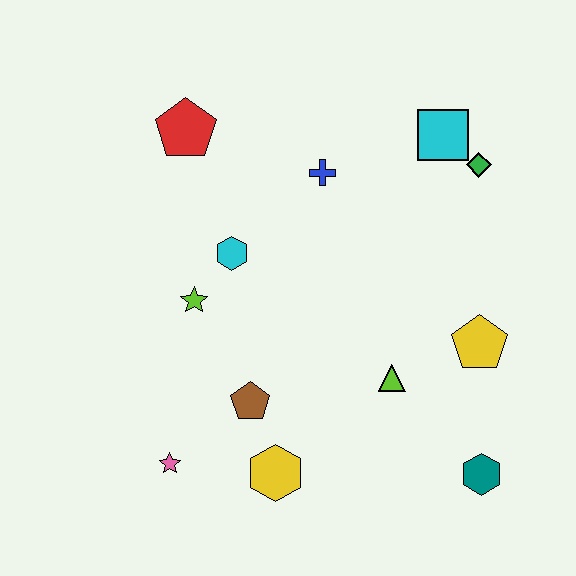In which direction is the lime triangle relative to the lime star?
The lime triangle is to the right of the lime star.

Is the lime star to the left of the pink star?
No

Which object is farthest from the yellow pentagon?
The red pentagon is farthest from the yellow pentagon.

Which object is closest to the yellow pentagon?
The lime triangle is closest to the yellow pentagon.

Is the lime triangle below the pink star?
No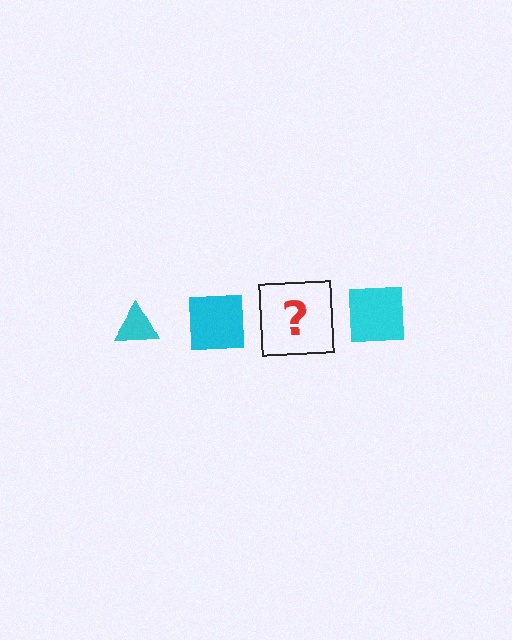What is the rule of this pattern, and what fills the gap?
The rule is that the pattern cycles through triangle, square shapes in cyan. The gap should be filled with a cyan triangle.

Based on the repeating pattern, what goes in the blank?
The blank should be a cyan triangle.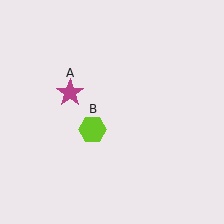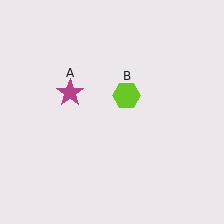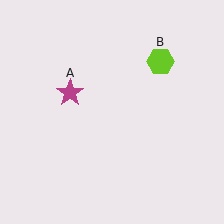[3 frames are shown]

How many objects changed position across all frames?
1 object changed position: lime hexagon (object B).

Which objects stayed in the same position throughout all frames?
Magenta star (object A) remained stationary.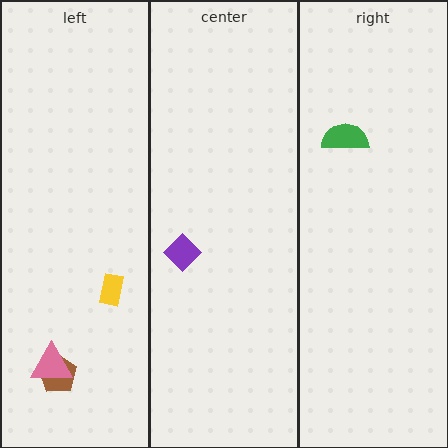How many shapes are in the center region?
1.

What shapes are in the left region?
The brown pentagon, the pink triangle, the yellow rectangle.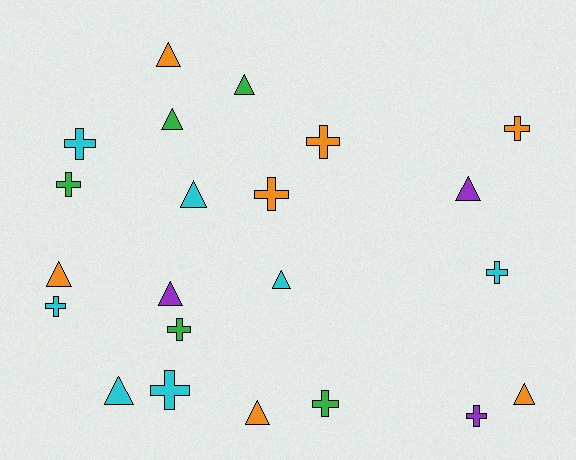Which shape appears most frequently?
Cross, with 11 objects.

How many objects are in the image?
There are 22 objects.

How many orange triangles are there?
There are 4 orange triangles.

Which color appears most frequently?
Orange, with 7 objects.